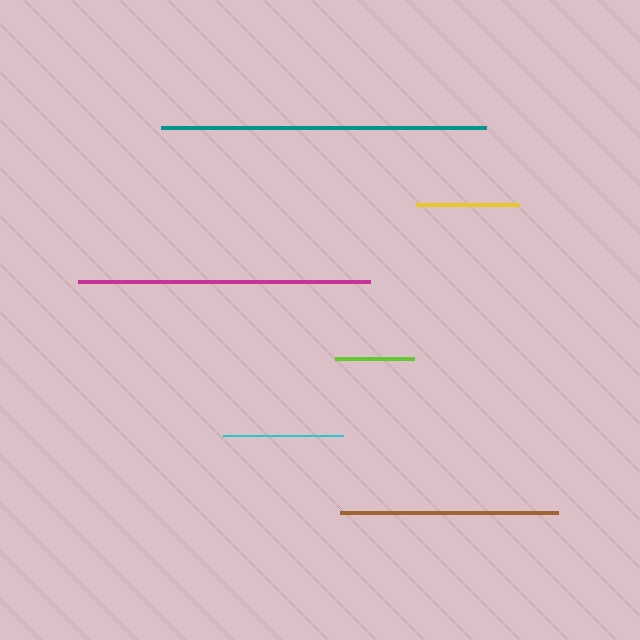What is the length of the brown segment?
The brown segment is approximately 219 pixels long.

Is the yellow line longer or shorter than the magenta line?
The magenta line is longer than the yellow line.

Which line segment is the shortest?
The lime line is the shortest at approximately 78 pixels.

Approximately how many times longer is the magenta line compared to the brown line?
The magenta line is approximately 1.3 times the length of the brown line.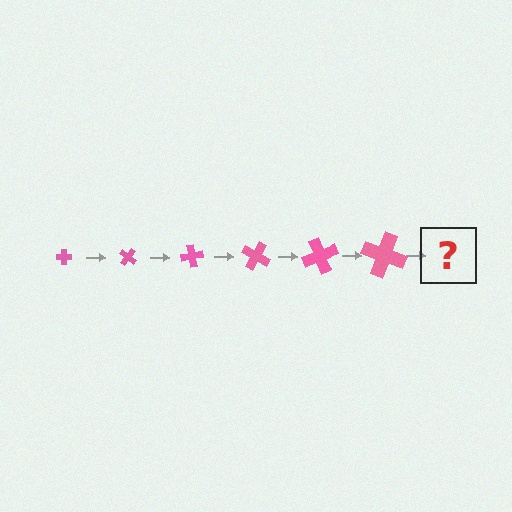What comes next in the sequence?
The next element should be a cross, larger than the previous one and rotated 240 degrees from the start.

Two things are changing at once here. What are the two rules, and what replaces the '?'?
The two rules are that the cross grows larger each step and it rotates 40 degrees each step. The '?' should be a cross, larger than the previous one and rotated 240 degrees from the start.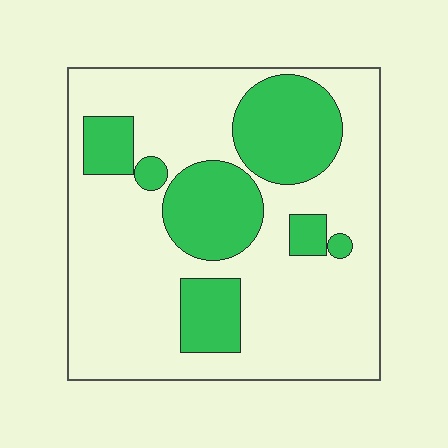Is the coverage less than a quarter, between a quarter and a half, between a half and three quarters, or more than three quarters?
Between a quarter and a half.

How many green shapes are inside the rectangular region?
7.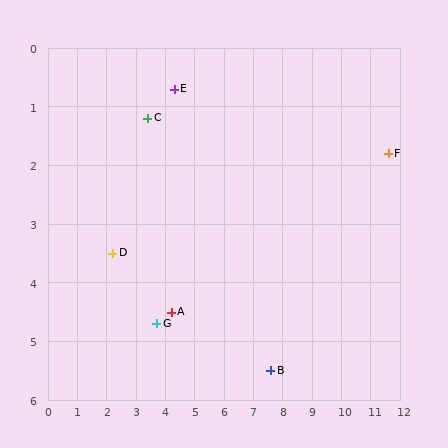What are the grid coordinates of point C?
Point C is at approximately (3.4, 1.2).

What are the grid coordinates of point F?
Point F is at approximately (11.6, 1.8).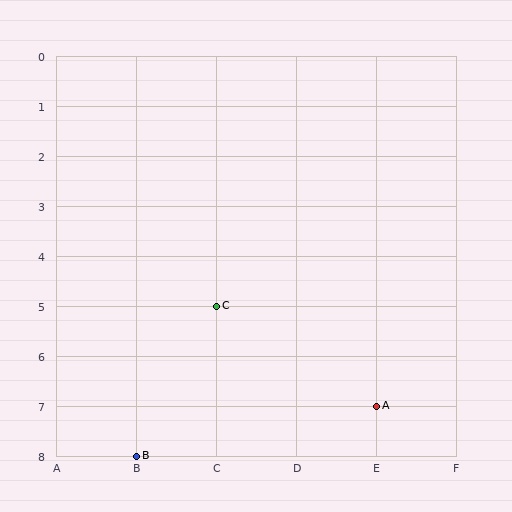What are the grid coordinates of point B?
Point B is at grid coordinates (B, 8).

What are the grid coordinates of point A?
Point A is at grid coordinates (E, 7).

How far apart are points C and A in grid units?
Points C and A are 2 columns and 2 rows apart (about 2.8 grid units diagonally).